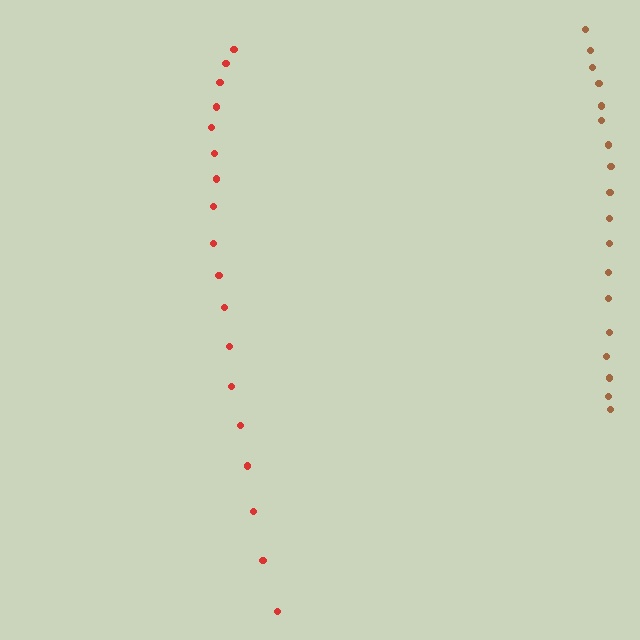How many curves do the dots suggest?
There are 2 distinct paths.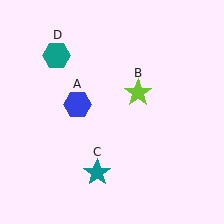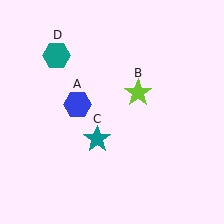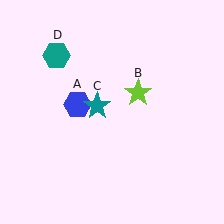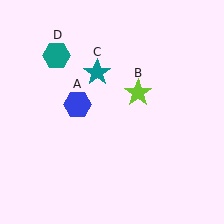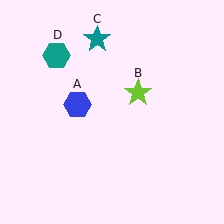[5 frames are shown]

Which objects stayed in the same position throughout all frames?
Blue hexagon (object A) and lime star (object B) and teal hexagon (object D) remained stationary.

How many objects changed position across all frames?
1 object changed position: teal star (object C).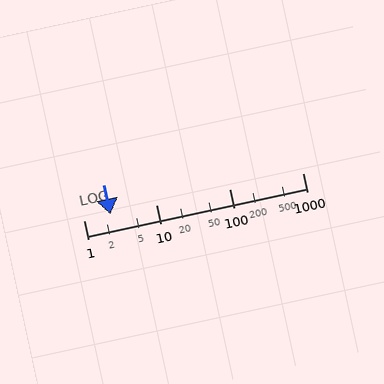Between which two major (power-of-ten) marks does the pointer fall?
The pointer is between 1 and 10.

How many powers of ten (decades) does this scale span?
The scale spans 3 decades, from 1 to 1000.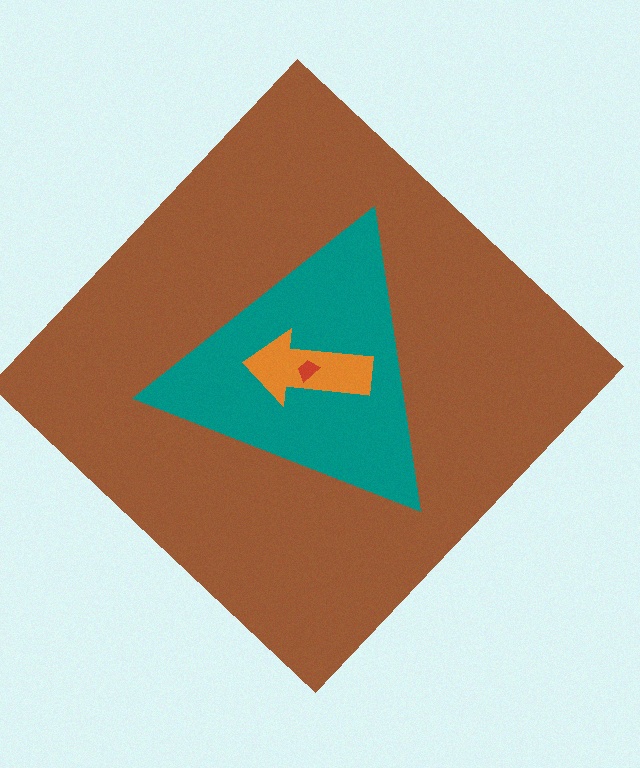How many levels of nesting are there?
4.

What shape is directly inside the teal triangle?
The orange arrow.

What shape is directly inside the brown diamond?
The teal triangle.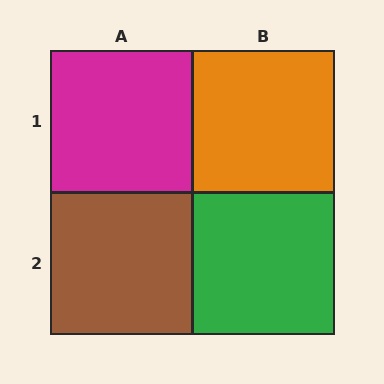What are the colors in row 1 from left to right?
Magenta, orange.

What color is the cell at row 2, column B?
Green.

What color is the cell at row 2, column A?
Brown.